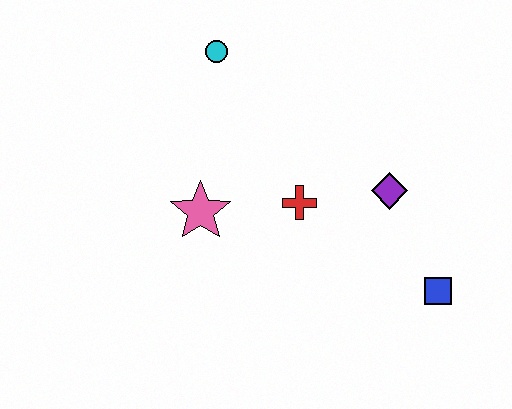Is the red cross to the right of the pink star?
Yes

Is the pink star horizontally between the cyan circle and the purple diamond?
No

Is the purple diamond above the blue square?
Yes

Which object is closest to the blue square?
The purple diamond is closest to the blue square.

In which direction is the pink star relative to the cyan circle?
The pink star is below the cyan circle.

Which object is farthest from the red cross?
The cyan circle is farthest from the red cross.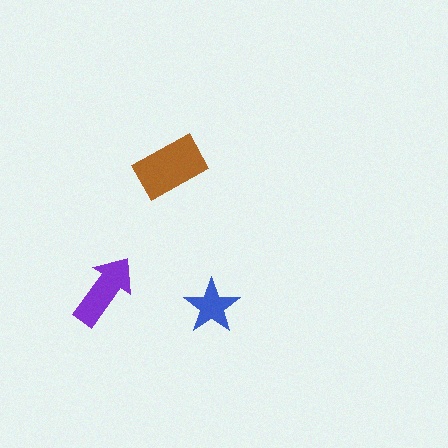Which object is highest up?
The brown rectangle is topmost.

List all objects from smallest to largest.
The blue star, the purple arrow, the brown rectangle.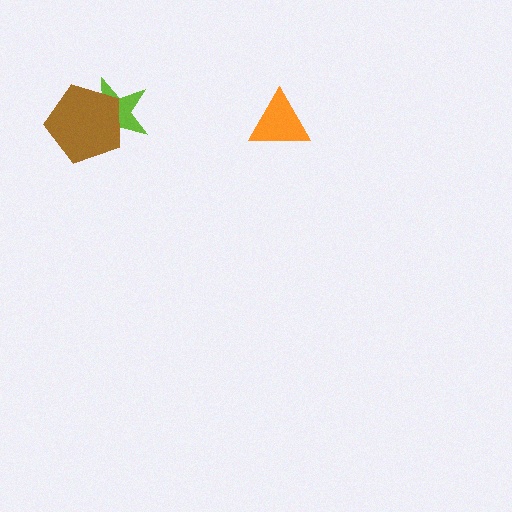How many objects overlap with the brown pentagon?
1 object overlaps with the brown pentagon.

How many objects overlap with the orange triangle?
0 objects overlap with the orange triangle.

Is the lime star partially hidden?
Yes, it is partially covered by another shape.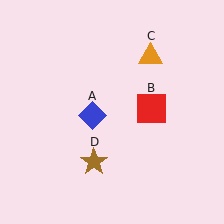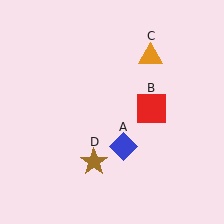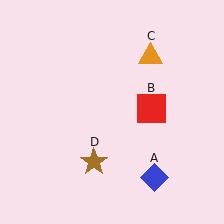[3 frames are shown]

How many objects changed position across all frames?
1 object changed position: blue diamond (object A).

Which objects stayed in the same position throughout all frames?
Red square (object B) and orange triangle (object C) and brown star (object D) remained stationary.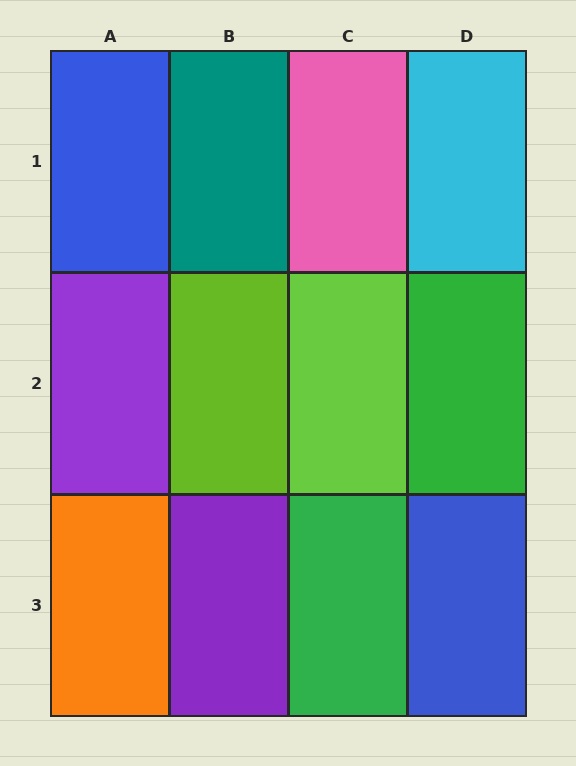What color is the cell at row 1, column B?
Teal.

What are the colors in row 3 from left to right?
Orange, purple, green, blue.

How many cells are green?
2 cells are green.